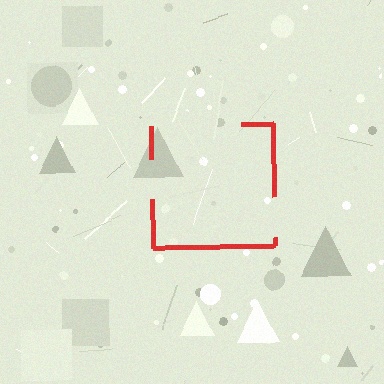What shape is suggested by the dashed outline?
The dashed outline suggests a square.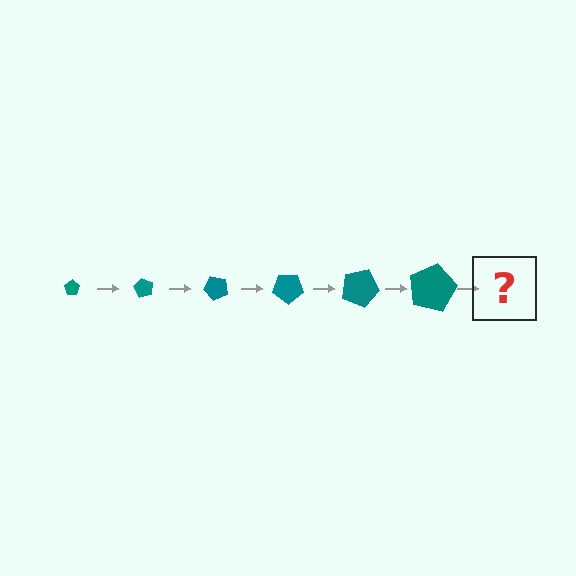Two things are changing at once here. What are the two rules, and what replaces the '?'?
The two rules are that the pentagon grows larger each step and it rotates 60 degrees each step. The '?' should be a pentagon, larger than the previous one and rotated 360 degrees from the start.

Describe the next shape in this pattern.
It should be a pentagon, larger than the previous one and rotated 360 degrees from the start.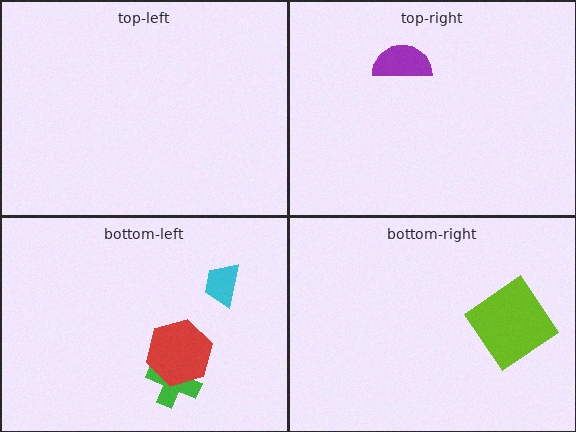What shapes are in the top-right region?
The purple semicircle.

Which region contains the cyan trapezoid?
The bottom-left region.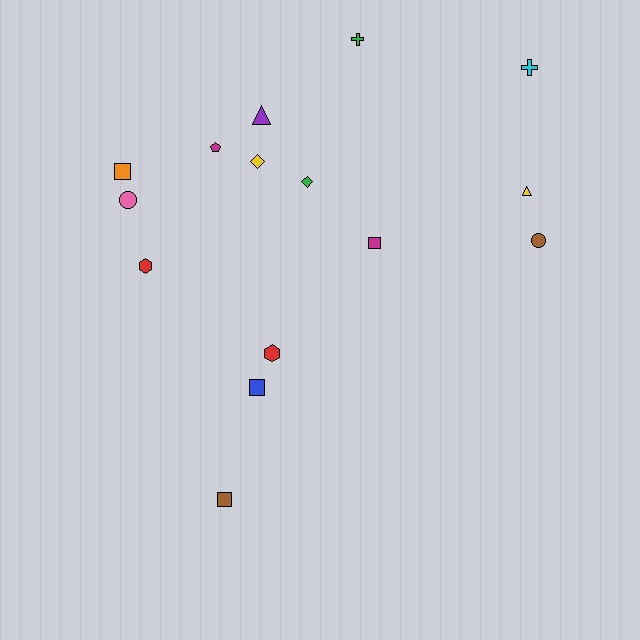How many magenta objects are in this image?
There are 2 magenta objects.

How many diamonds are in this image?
There are 2 diamonds.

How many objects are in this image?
There are 15 objects.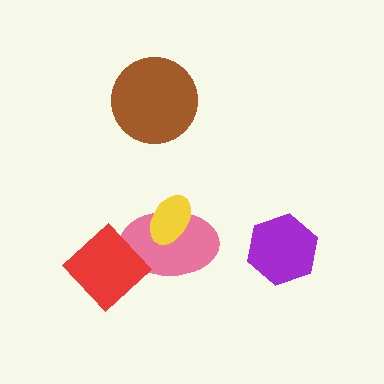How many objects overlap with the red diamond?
1 object overlaps with the red diamond.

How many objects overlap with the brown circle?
0 objects overlap with the brown circle.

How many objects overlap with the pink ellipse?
2 objects overlap with the pink ellipse.